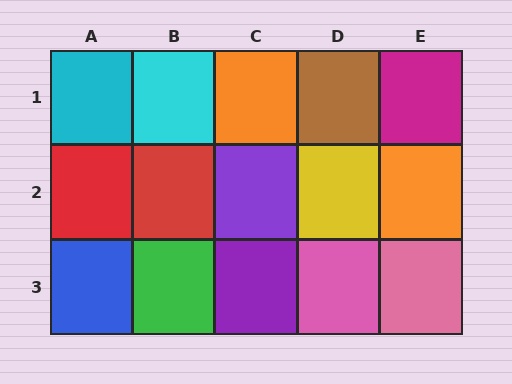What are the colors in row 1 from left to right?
Cyan, cyan, orange, brown, magenta.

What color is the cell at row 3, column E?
Pink.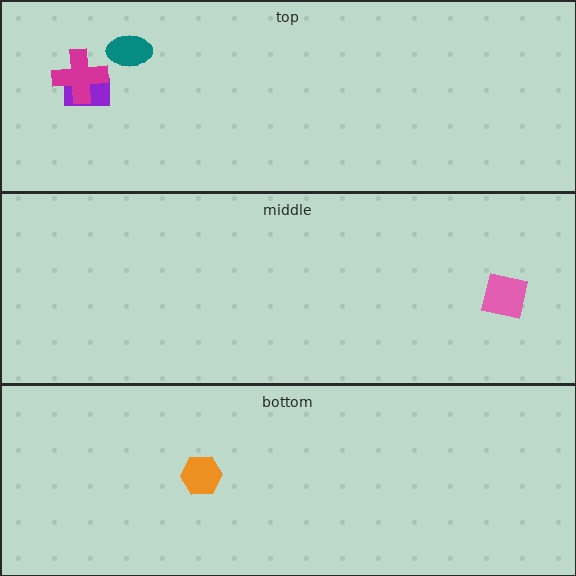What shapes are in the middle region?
The pink square.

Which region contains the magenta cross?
The top region.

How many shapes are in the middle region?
1.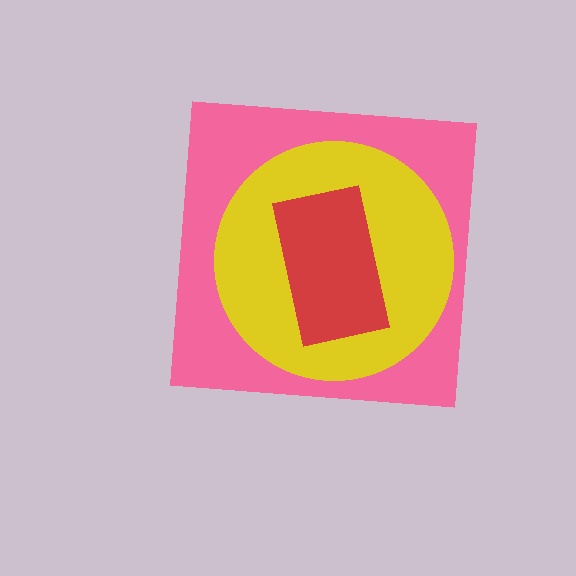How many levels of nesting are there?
3.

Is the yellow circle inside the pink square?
Yes.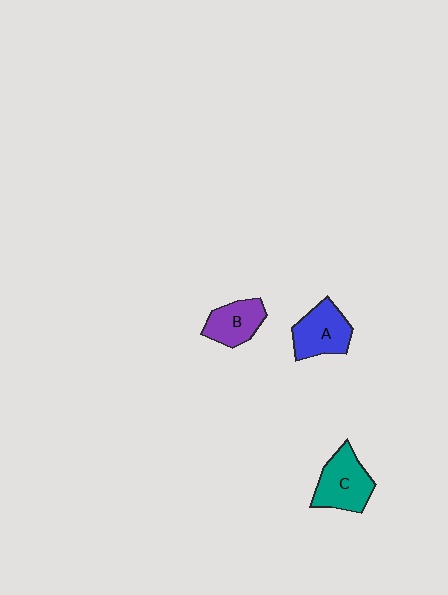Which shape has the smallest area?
Shape B (purple).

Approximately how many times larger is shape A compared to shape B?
Approximately 1.2 times.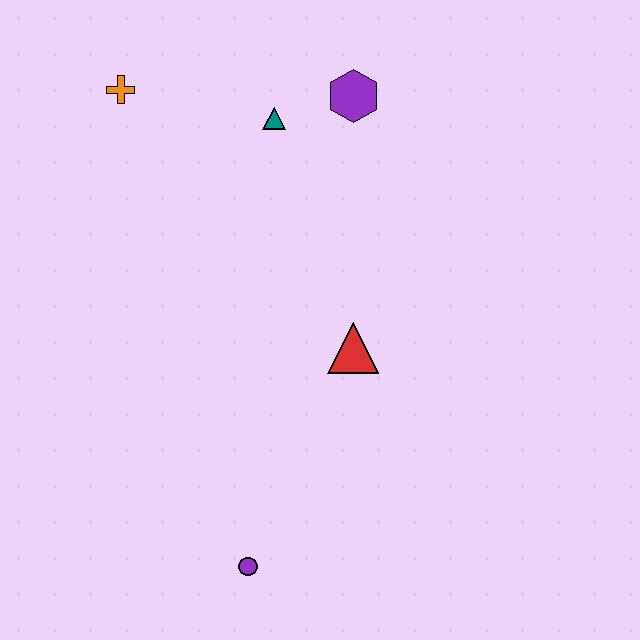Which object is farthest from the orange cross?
The purple circle is farthest from the orange cross.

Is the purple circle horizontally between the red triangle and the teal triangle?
No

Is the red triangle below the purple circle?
No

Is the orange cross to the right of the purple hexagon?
No